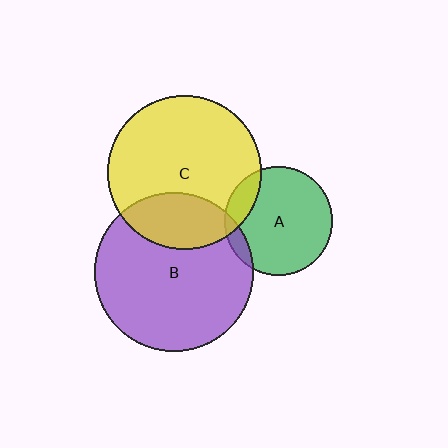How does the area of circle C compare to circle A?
Approximately 2.0 times.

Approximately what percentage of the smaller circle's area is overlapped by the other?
Approximately 25%.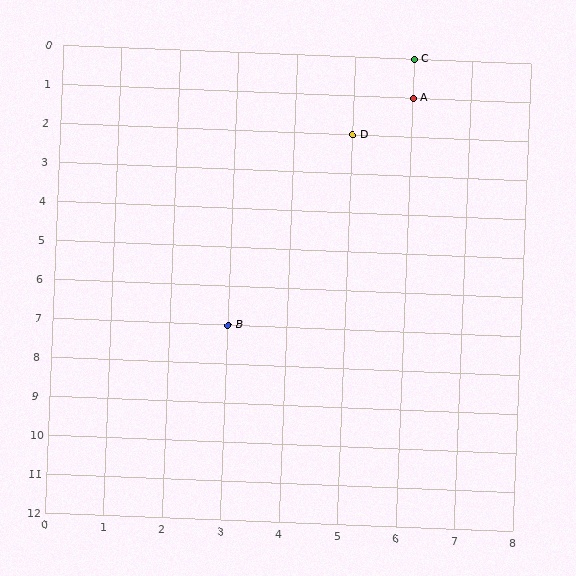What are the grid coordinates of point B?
Point B is at grid coordinates (3, 7).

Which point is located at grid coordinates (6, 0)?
Point C is at (6, 0).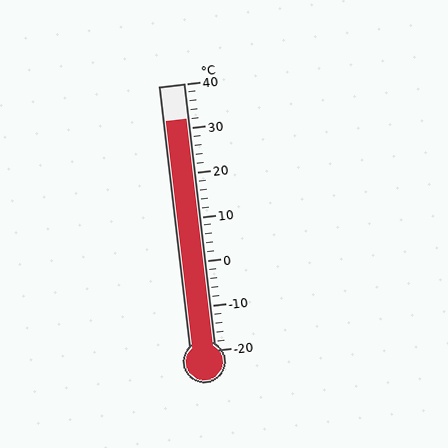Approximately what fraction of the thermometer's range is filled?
The thermometer is filled to approximately 85% of its range.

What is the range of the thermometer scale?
The thermometer scale ranges from -20°C to 40°C.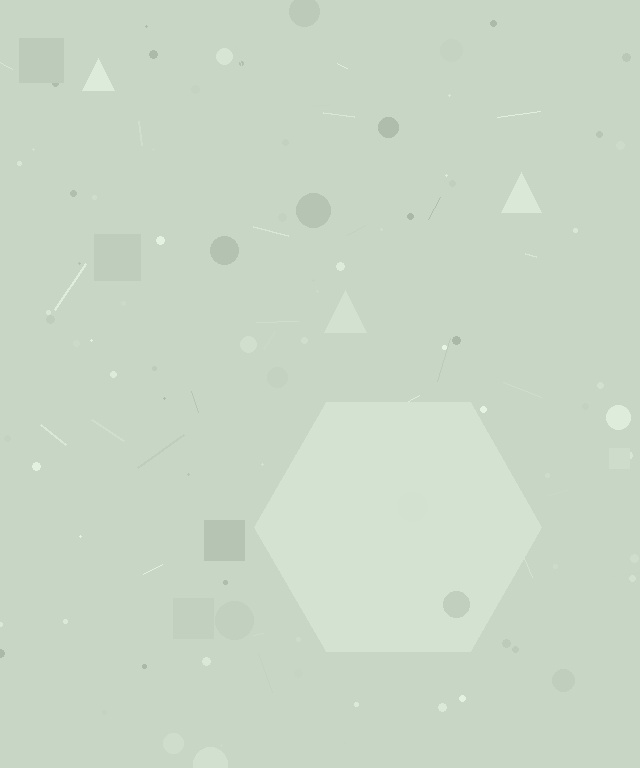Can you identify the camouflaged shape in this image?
The camouflaged shape is a hexagon.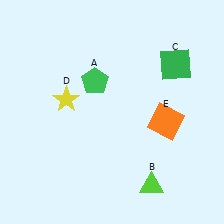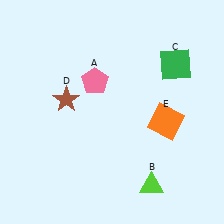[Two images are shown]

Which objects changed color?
A changed from green to pink. D changed from yellow to brown.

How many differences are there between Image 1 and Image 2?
There are 2 differences between the two images.